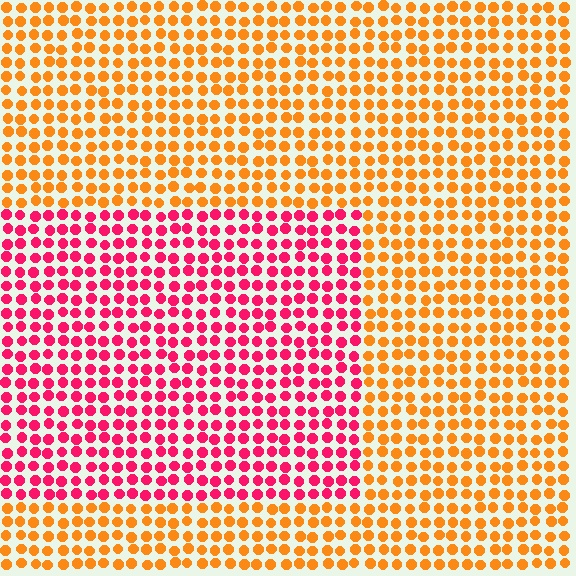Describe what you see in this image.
The image is filled with small orange elements in a uniform arrangement. A rectangle-shaped region is visible where the elements are tinted to a slightly different hue, forming a subtle color boundary.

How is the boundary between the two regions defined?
The boundary is defined purely by a slight shift in hue (about 52 degrees). Spacing, size, and orientation are identical on both sides.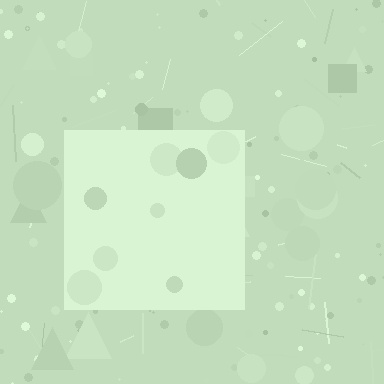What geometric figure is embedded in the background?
A square is embedded in the background.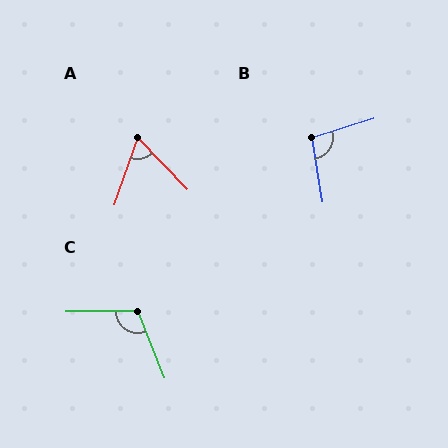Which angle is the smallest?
A, at approximately 64 degrees.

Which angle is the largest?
C, at approximately 111 degrees.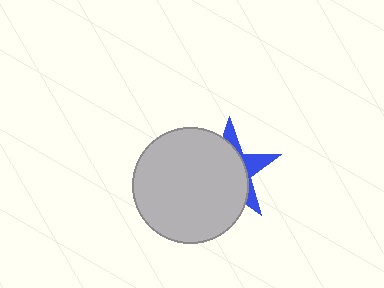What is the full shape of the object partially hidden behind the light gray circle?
The partially hidden object is a blue star.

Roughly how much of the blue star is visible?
A small part of it is visible (roughly 30%).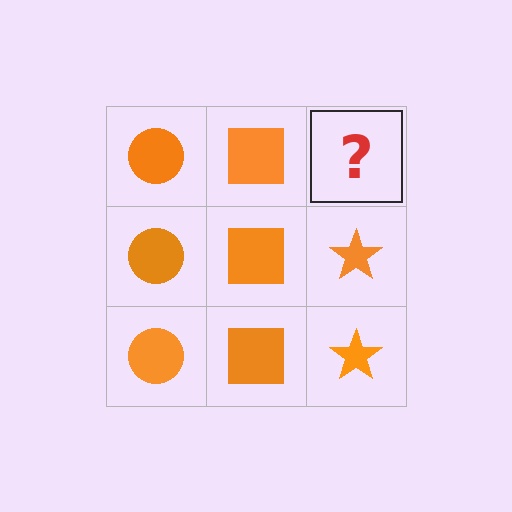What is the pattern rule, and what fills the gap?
The rule is that each column has a consistent shape. The gap should be filled with an orange star.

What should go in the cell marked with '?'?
The missing cell should contain an orange star.